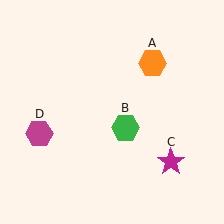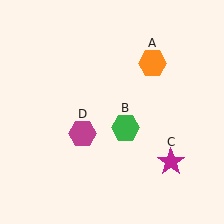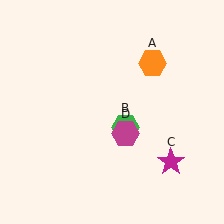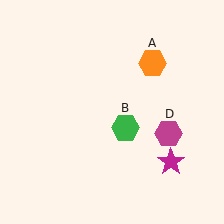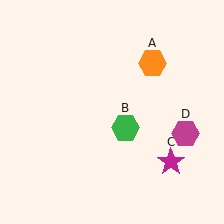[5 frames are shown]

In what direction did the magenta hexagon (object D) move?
The magenta hexagon (object D) moved right.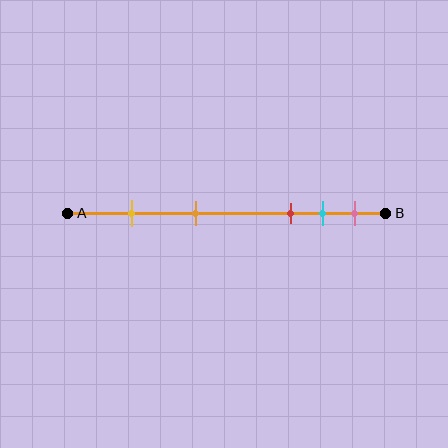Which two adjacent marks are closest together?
The cyan and pink marks are the closest adjacent pair.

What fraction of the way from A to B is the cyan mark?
The cyan mark is approximately 80% (0.8) of the way from A to B.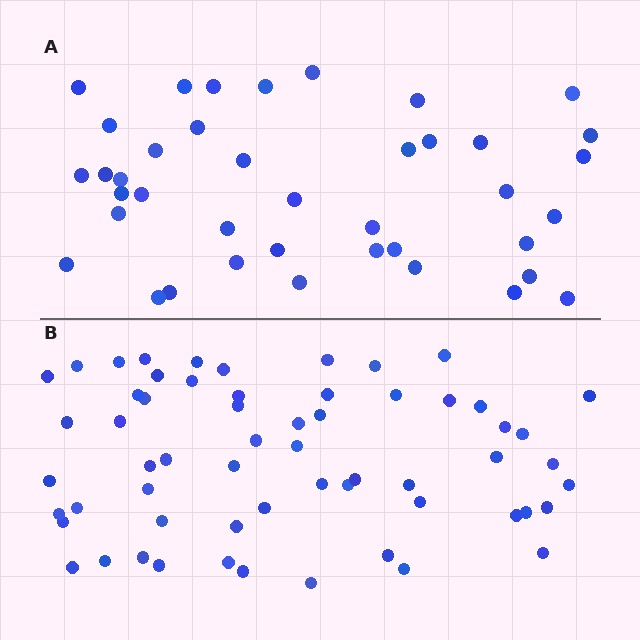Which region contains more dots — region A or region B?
Region B (the bottom region) has more dots.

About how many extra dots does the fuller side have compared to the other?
Region B has approximately 20 more dots than region A.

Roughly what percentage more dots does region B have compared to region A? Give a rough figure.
About 50% more.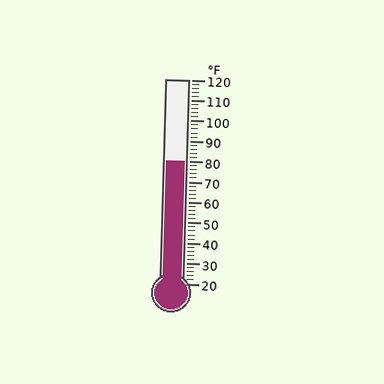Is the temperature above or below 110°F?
The temperature is below 110°F.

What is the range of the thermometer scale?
The thermometer scale ranges from 20°F to 120°F.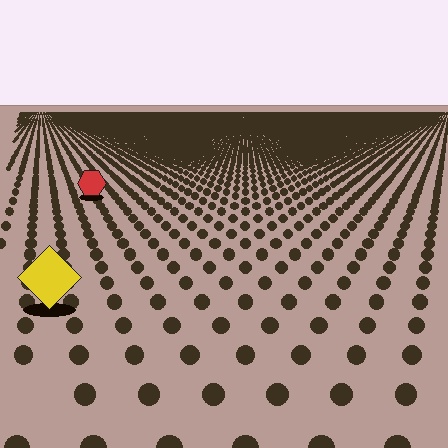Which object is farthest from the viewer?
The red hexagon is farthest from the viewer. It appears smaller and the ground texture around it is denser.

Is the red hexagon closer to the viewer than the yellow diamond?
No. The yellow diamond is closer — you can tell from the texture gradient: the ground texture is coarser near it.